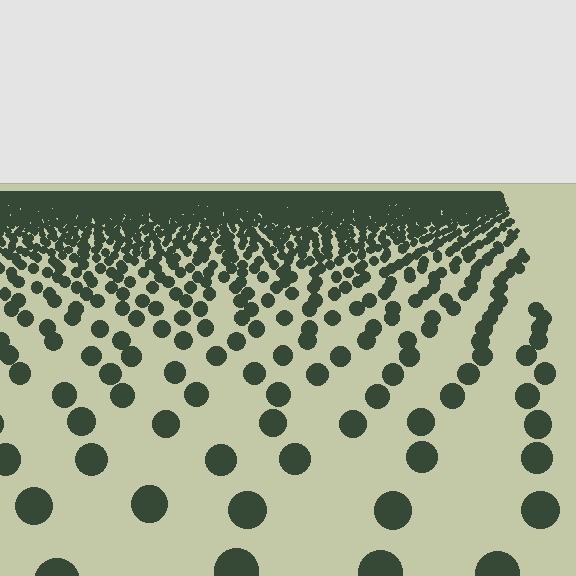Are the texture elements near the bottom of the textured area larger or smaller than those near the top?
Larger. Near the bottom, elements are closer to the viewer and appear at a bigger on-screen size.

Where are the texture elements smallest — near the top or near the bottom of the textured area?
Near the top.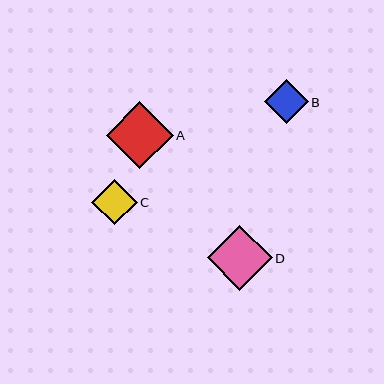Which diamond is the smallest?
Diamond B is the smallest with a size of approximately 44 pixels.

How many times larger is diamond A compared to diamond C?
Diamond A is approximately 1.5 times the size of diamond C.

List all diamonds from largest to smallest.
From largest to smallest: A, D, C, B.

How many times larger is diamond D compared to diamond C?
Diamond D is approximately 1.4 times the size of diamond C.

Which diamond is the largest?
Diamond A is the largest with a size of approximately 67 pixels.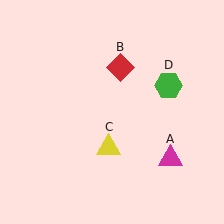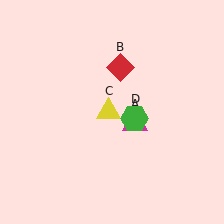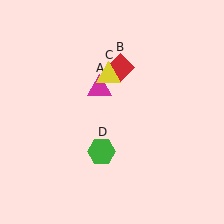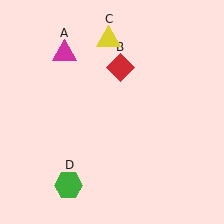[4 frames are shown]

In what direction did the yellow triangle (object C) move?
The yellow triangle (object C) moved up.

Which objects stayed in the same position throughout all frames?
Red diamond (object B) remained stationary.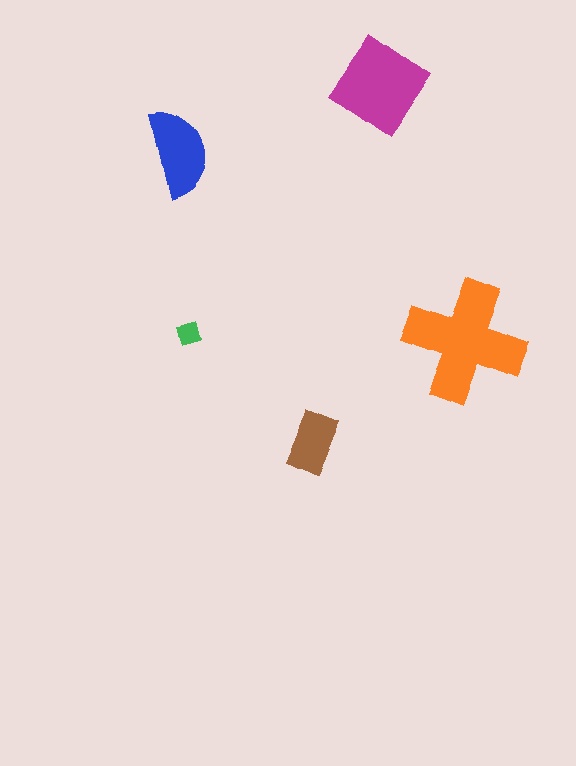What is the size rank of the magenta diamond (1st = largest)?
2nd.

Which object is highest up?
The magenta diamond is topmost.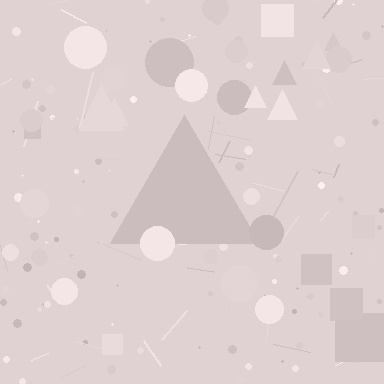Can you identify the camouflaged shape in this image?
The camouflaged shape is a triangle.